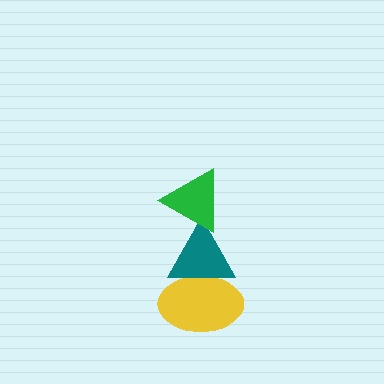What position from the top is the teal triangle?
The teal triangle is 2nd from the top.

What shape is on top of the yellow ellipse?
The teal triangle is on top of the yellow ellipse.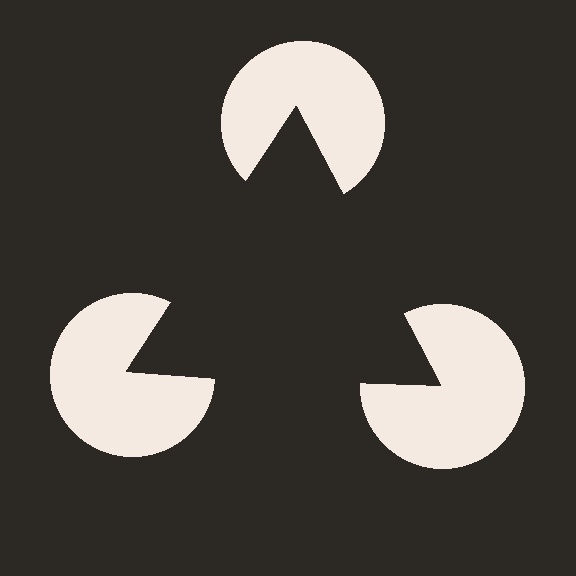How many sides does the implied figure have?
3 sides.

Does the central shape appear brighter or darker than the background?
It typically appears slightly darker than the background, even though no actual brightness change is drawn.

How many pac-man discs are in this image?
There are 3 — one at each vertex of the illusory triangle.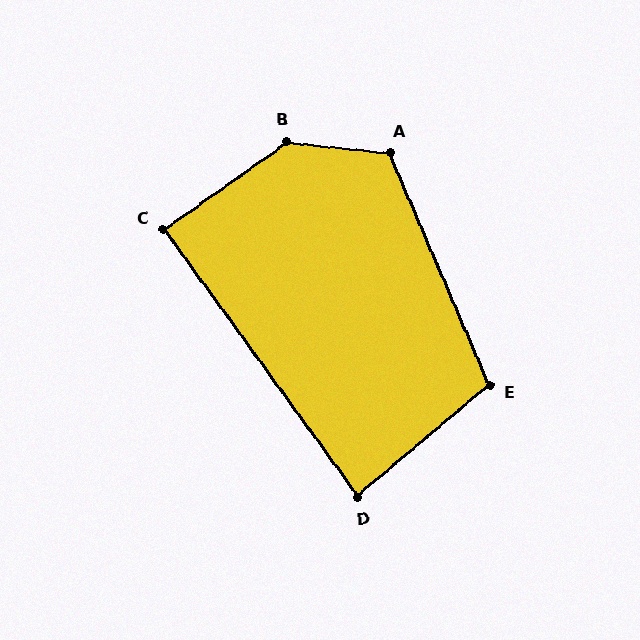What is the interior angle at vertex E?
Approximately 107 degrees (obtuse).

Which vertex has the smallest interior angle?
D, at approximately 85 degrees.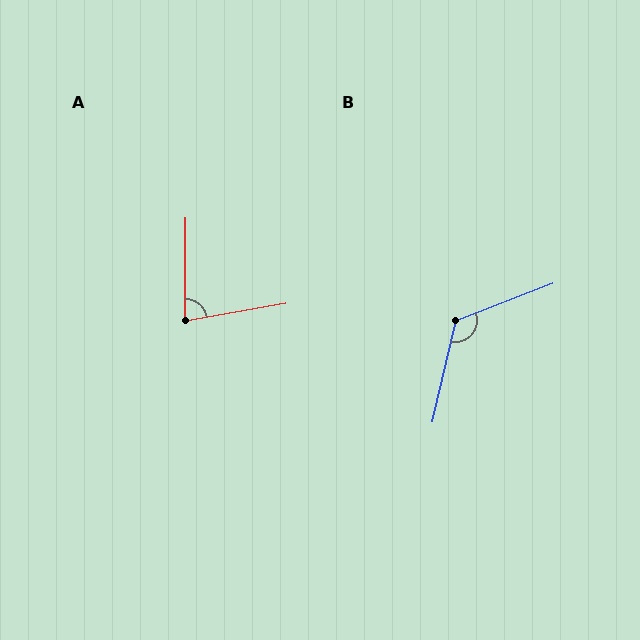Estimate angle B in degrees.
Approximately 124 degrees.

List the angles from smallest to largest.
A (80°), B (124°).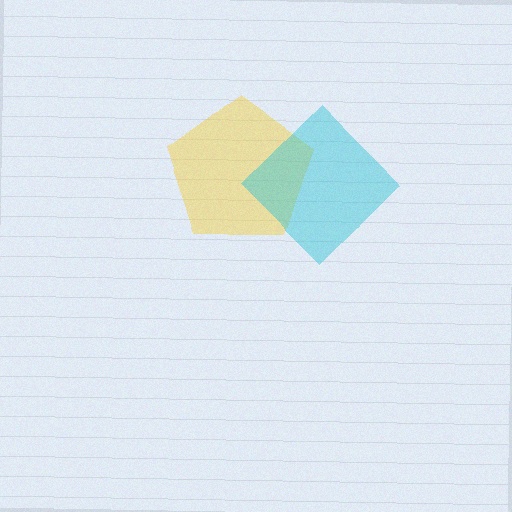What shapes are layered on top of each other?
The layered shapes are: a yellow pentagon, a cyan diamond.